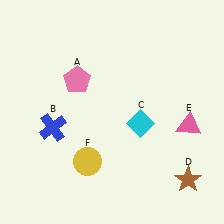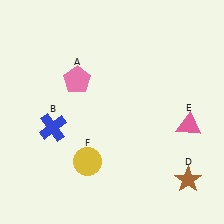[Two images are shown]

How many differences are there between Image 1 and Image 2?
There is 1 difference between the two images.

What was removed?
The cyan diamond (C) was removed in Image 2.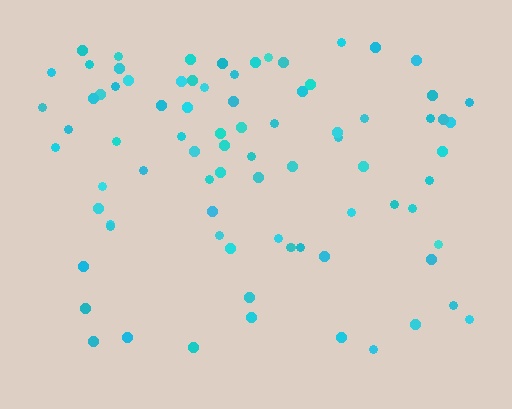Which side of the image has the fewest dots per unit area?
The bottom.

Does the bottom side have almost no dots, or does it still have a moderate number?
Still a moderate number, just noticeably fewer than the top.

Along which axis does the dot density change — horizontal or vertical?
Vertical.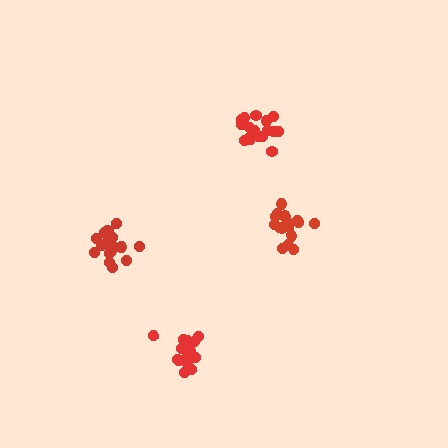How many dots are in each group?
Group 1: 17 dots, Group 2: 21 dots, Group 3: 18 dots, Group 4: 19 dots (75 total).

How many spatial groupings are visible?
There are 4 spatial groupings.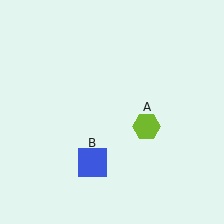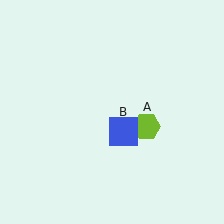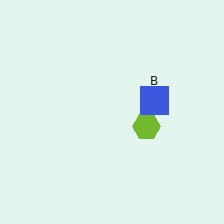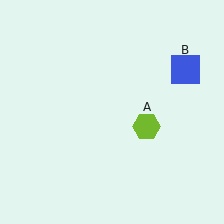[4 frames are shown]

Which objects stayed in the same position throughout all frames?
Lime hexagon (object A) remained stationary.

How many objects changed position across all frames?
1 object changed position: blue square (object B).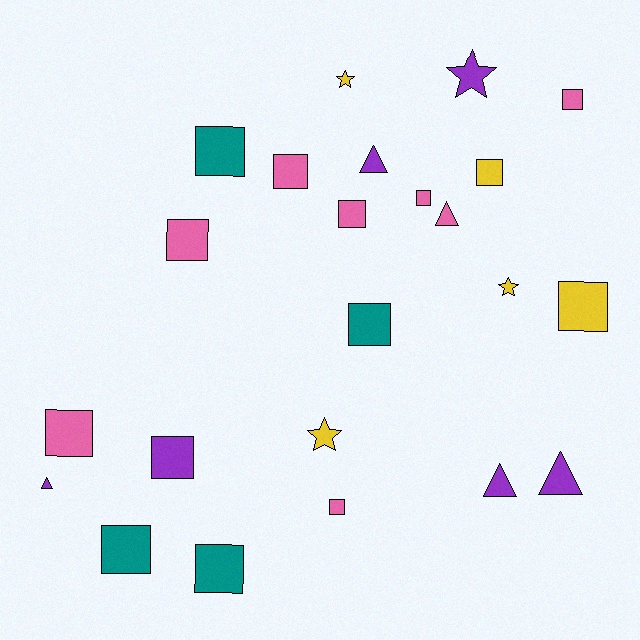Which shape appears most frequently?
Square, with 14 objects.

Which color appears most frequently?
Pink, with 8 objects.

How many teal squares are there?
There are 4 teal squares.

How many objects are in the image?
There are 23 objects.